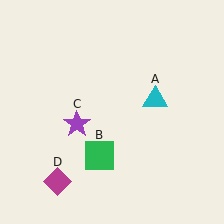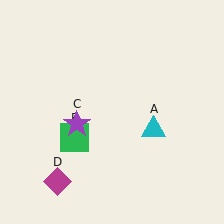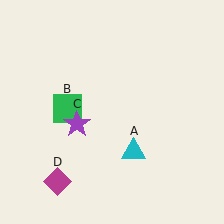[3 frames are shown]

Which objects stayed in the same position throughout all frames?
Purple star (object C) and magenta diamond (object D) remained stationary.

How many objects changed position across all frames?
2 objects changed position: cyan triangle (object A), green square (object B).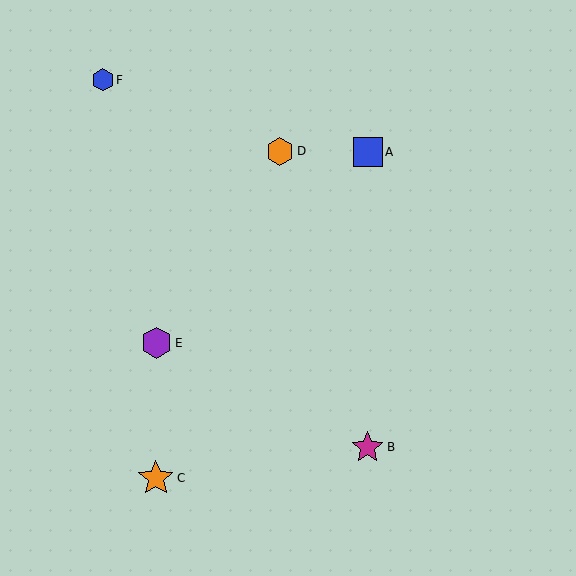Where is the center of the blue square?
The center of the blue square is at (368, 152).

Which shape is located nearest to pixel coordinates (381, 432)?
The magenta star (labeled B) at (367, 447) is nearest to that location.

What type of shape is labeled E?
Shape E is a purple hexagon.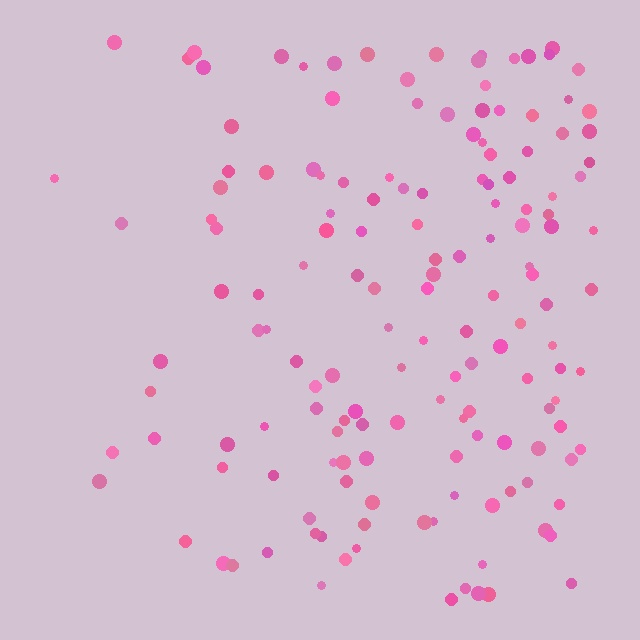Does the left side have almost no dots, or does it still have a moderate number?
Still a moderate number, just noticeably fewer than the right.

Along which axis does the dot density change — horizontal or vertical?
Horizontal.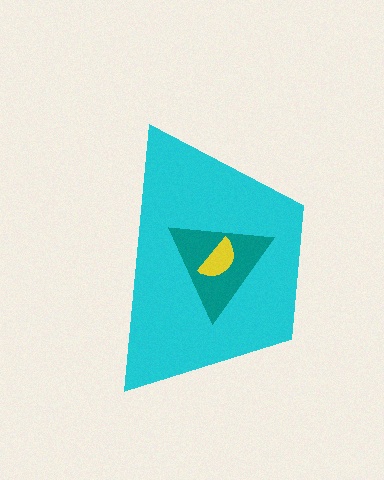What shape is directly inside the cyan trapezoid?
The teal triangle.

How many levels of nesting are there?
3.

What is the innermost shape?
The yellow semicircle.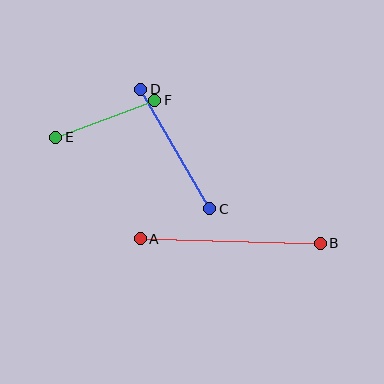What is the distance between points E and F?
The distance is approximately 106 pixels.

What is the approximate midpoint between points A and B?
The midpoint is at approximately (230, 241) pixels.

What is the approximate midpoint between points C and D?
The midpoint is at approximately (175, 149) pixels.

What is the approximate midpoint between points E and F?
The midpoint is at approximately (105, 119) pixels.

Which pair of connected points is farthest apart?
Points A and B are farthest apart.